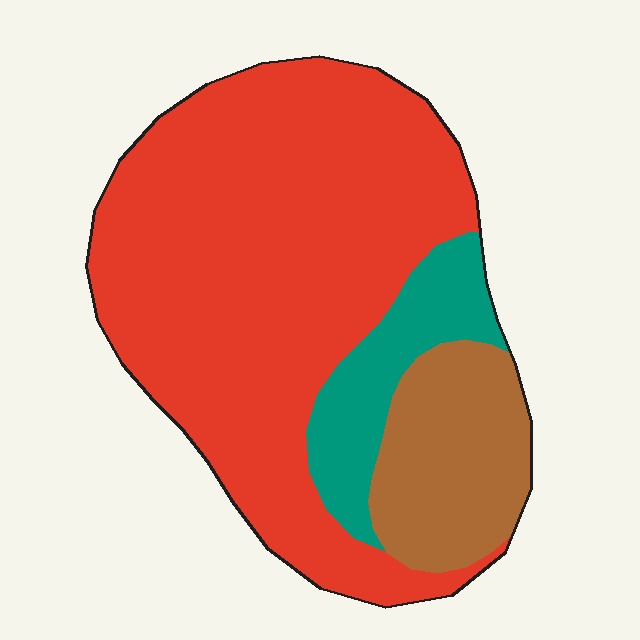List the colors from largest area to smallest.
From largest to smallest: red, brown, teal.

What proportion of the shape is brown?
Brown covers 17% of the shape.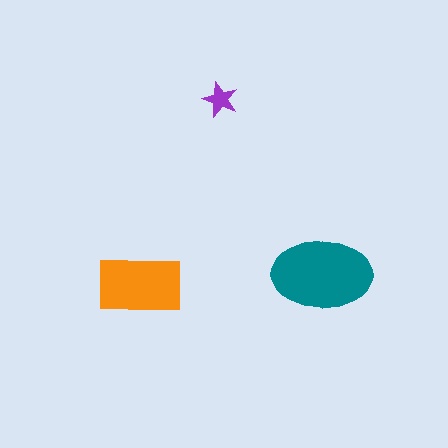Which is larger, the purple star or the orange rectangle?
The orange rectangle.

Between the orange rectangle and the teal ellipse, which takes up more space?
The teal ellipse.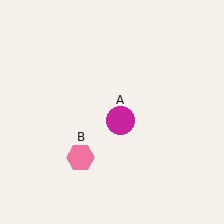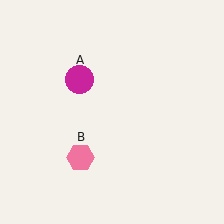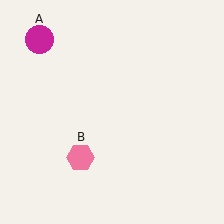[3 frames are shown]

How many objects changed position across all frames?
1 object changed position: magenta circle (object A).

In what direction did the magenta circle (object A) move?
The magenta circle (object A) moved up and to the left.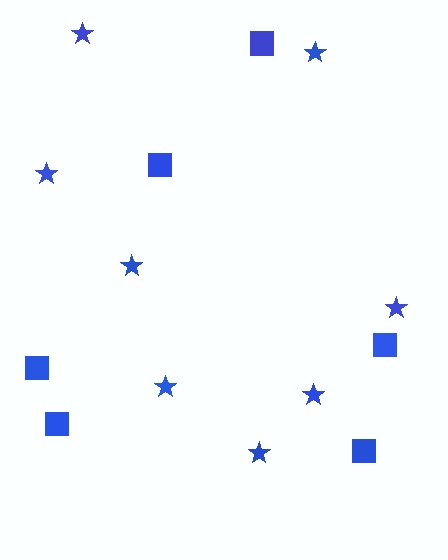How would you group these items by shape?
There are 2 groups: one group of squares (6) and one group of stars (8).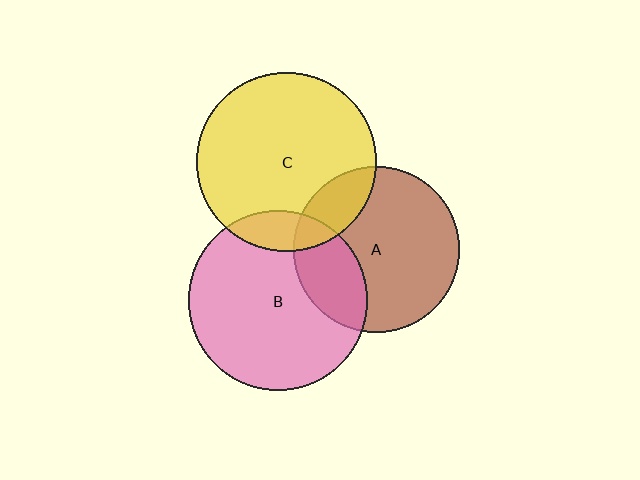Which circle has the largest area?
Circle C (yellow).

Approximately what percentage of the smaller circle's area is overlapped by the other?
Approximately 10%.